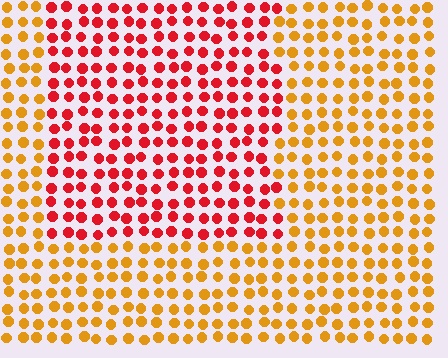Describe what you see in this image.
The image is filled with small orange elements in a uniform arrangement. A rectangle-shaped region is visible where the elements are tinted to a slightly different hue, forming a subtle color boundary.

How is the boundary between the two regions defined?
The boundary is defined purely by a slight shift in hue (about 44 degrees). Spacing, size, and orientation are identical on both sides.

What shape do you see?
I see a rectangle.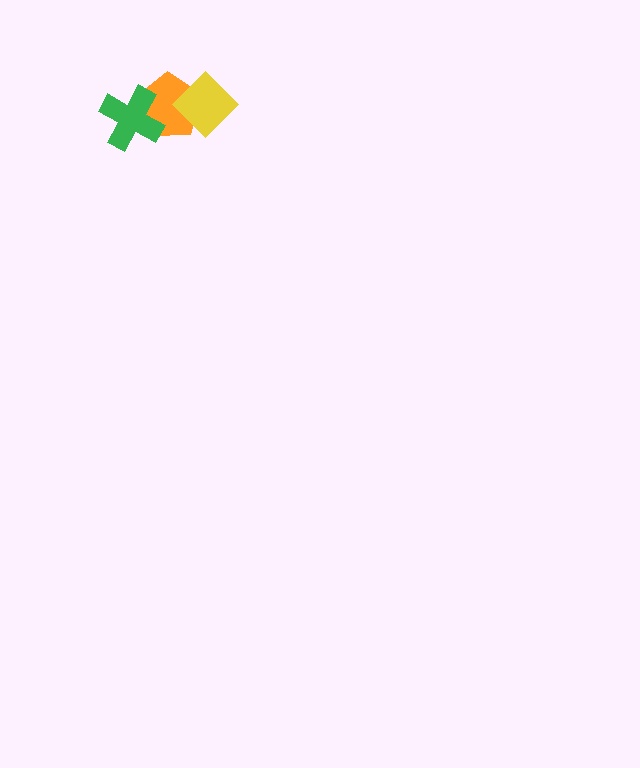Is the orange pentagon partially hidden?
Yes, it is partially covered by another shape.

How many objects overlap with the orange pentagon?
2 objects overlap with the orange pentagon.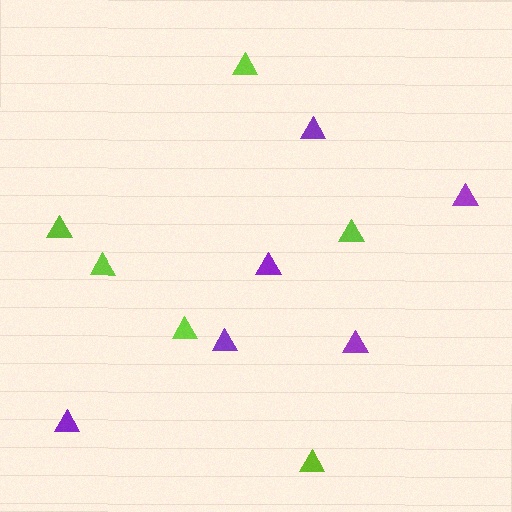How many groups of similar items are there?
There are 2 groups: one group of purple triangles (6) and one group of lime triangles (6).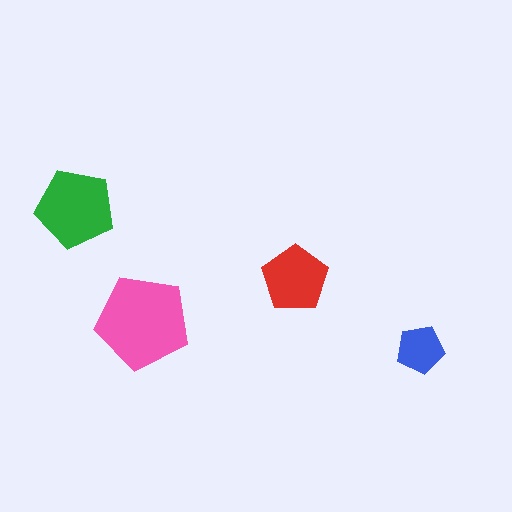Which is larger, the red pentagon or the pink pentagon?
The pink one.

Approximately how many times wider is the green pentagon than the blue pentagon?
About 1.5 times wider.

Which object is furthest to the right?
The blue pentagon is rightmost.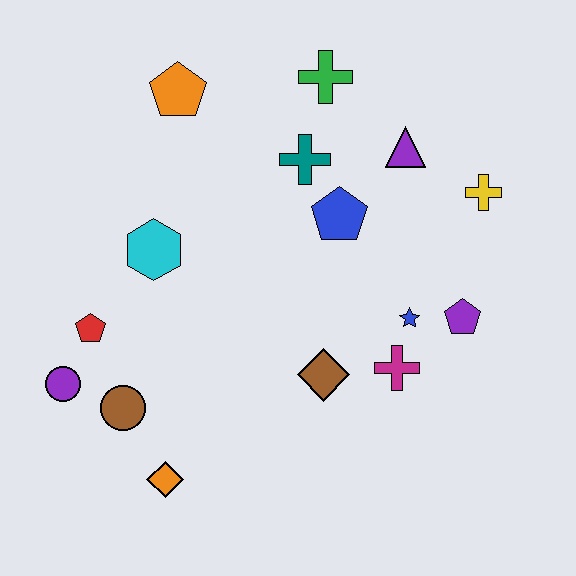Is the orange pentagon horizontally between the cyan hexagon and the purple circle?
No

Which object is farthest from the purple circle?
The yellow cross is farthest from the purple circle.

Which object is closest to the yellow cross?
The purple triangle is closest to the yellow cross.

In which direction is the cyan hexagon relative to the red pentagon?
The cyan hexagon is above the red pentagon.